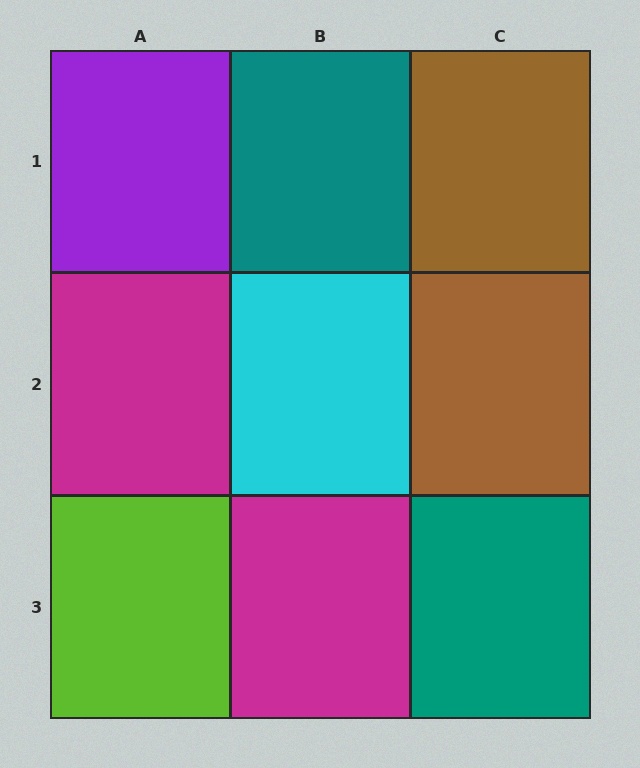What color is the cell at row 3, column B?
Magenta.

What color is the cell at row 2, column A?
Magenta.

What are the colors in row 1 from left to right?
Purple, teal, brown.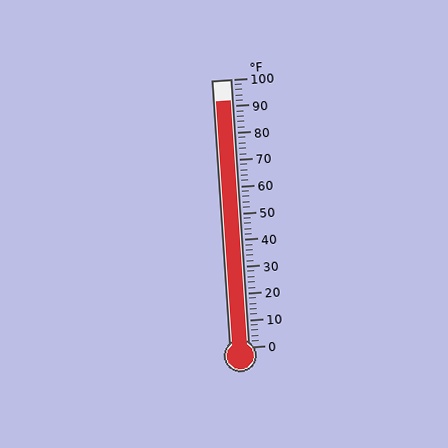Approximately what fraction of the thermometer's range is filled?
The thermometer is filled to approximately 90% of its range.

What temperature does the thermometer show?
The thermometer shows approximately 92°F.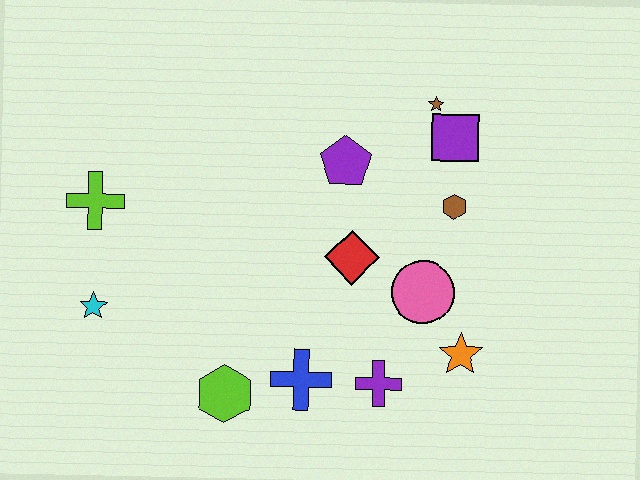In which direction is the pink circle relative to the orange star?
The pink circle is above the orange star.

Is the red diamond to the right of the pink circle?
No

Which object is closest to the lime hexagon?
The blue cross is closest to the lime hexagon.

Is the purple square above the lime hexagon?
Yes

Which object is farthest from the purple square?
The cyan star is farthest from the purple square.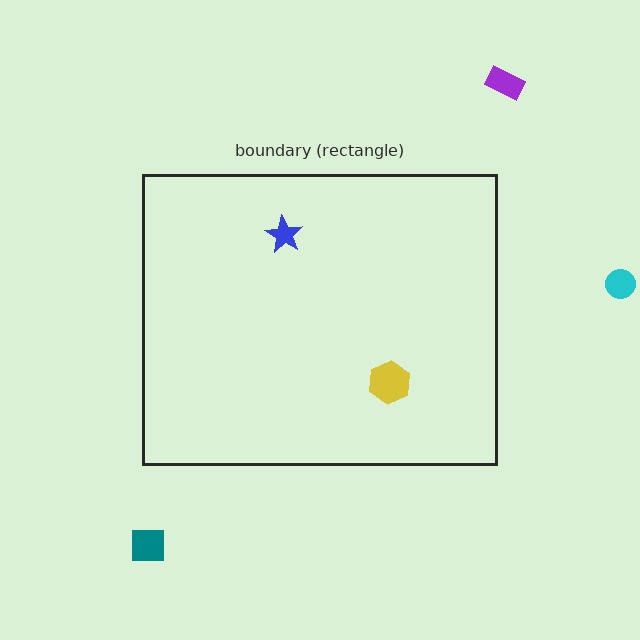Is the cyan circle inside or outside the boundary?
Outside.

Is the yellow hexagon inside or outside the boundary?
Inside.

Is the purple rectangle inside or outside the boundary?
Outside.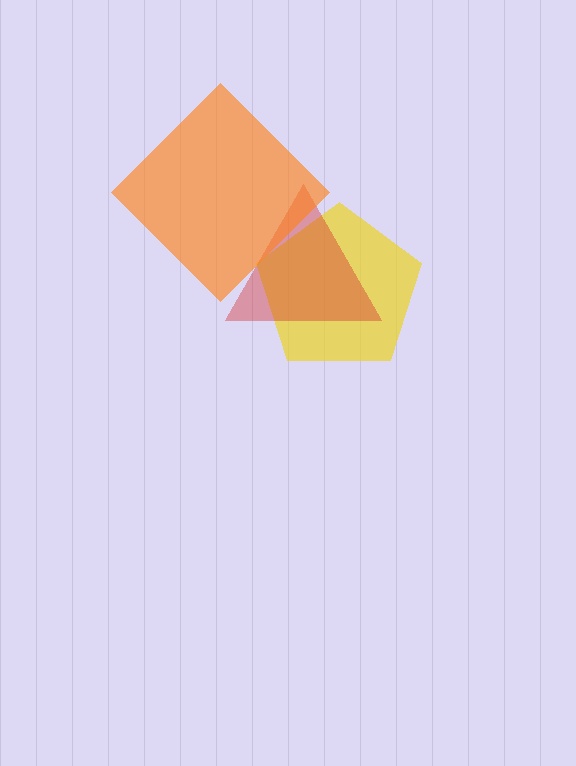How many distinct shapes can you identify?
There are 3 distinct shapes: a yellow pentagon, a red triangle, an orange diamond.